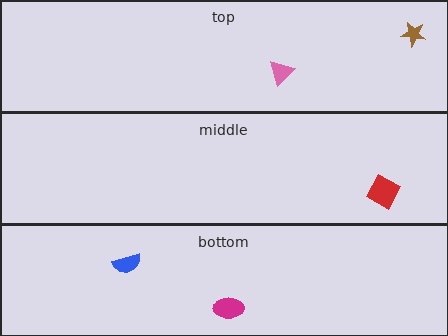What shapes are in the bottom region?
The blue semicircle, the magenta ellipse.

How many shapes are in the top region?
2.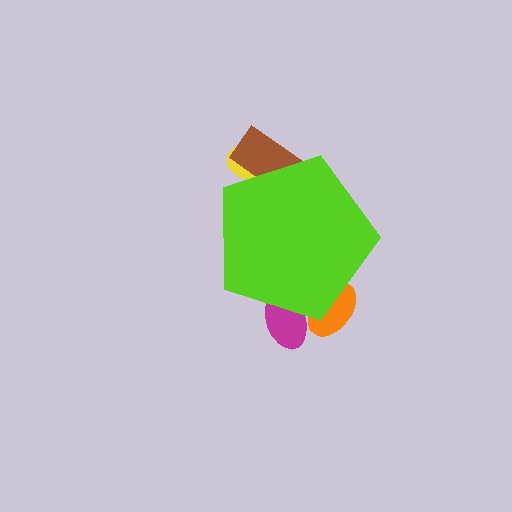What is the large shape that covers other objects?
A lime pentagon.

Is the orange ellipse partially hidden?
Yes, the orange ellipse is partially hidden behind the lime pentagon.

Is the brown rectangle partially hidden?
Yes, the brown rectangle is partially hidden behind the lime pentagon.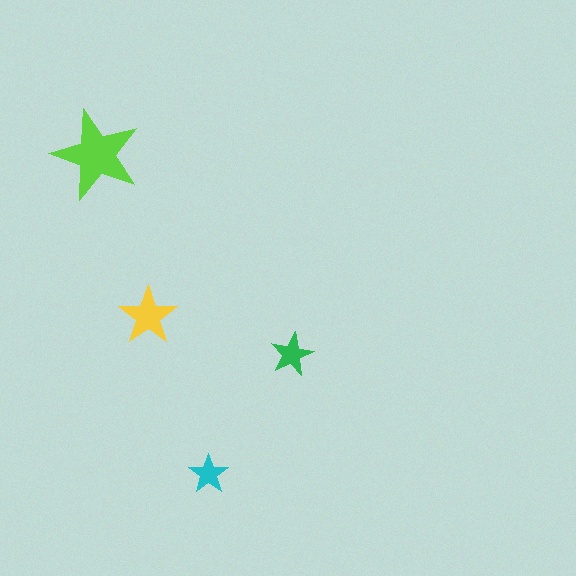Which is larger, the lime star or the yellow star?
The lime one.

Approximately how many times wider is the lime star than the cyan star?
About 2.5 times wider.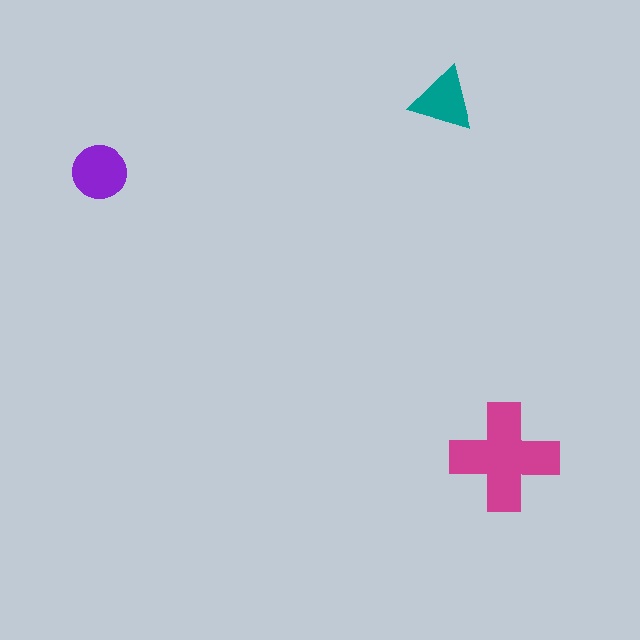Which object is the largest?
The magenta cross.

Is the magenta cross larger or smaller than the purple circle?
Larger.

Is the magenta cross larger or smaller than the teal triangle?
Larger.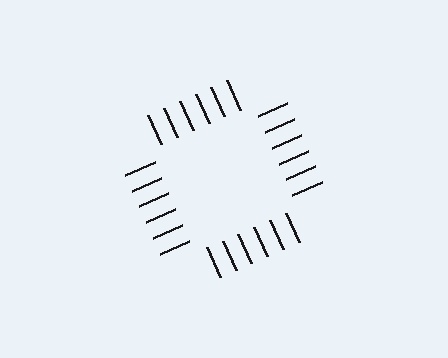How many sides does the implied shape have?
4 sides — the line-ends trace a square.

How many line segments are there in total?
24 — 6 along each of the 4 edges.